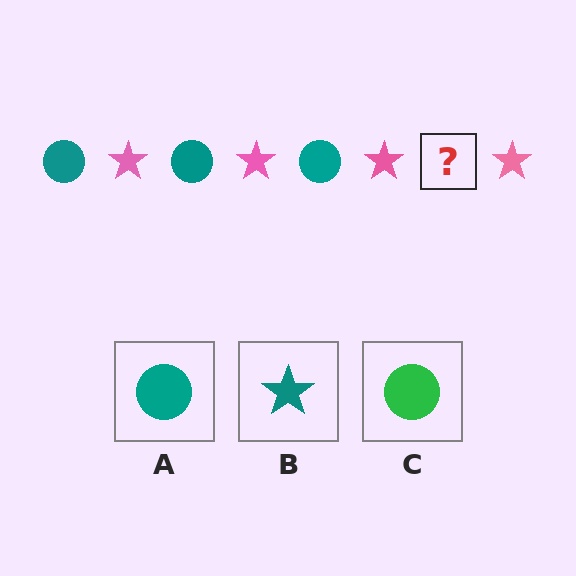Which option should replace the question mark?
Option A.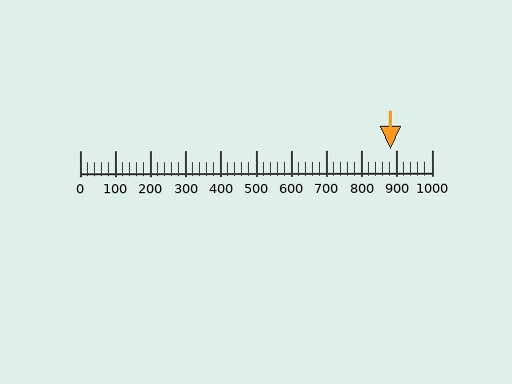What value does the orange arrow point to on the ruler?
The orange arrow points to approximately 882.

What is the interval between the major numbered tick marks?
The major tick marks are spaced 100 units apart.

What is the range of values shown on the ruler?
The ruler shows values from 0 to 1000.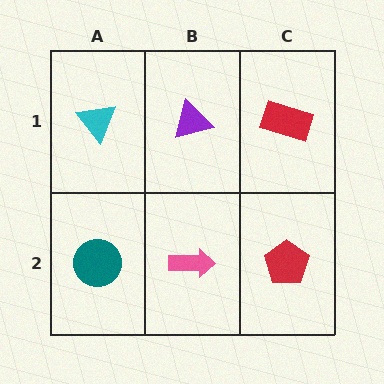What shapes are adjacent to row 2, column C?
A red rectangle (row 1, column C), a pink arrow (row 2, column B).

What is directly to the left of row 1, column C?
A purple triangle.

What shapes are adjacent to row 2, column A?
A cyan triangle (row 1, column A), a pink arrow (row 2, column B).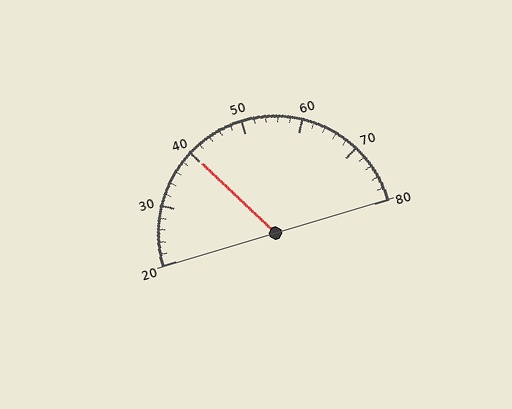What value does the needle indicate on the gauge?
The needle indicates approximately 40.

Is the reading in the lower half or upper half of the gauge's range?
The reading is in the lower half of the range (20 to 80).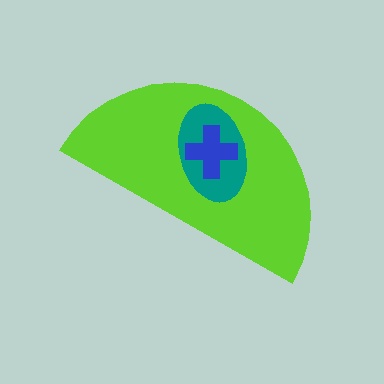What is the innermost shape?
The blue cross.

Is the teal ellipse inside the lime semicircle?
Yes.